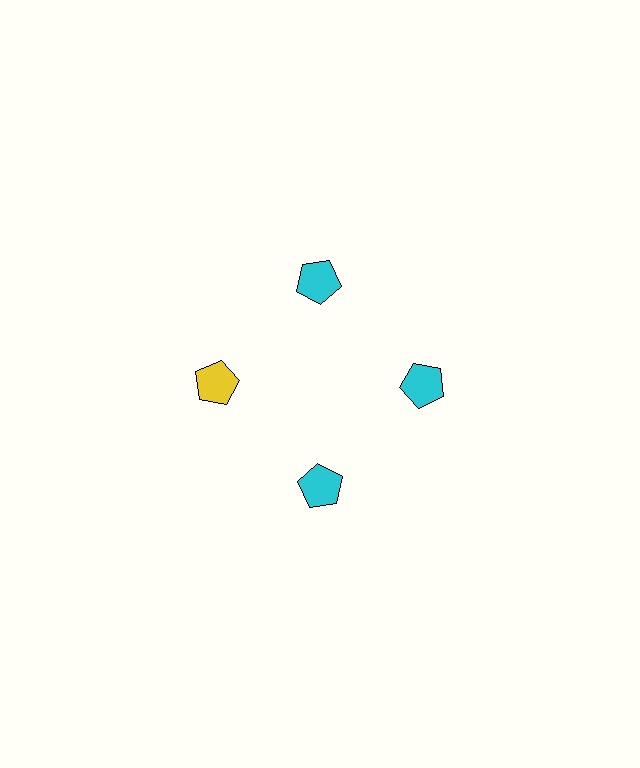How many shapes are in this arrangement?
There are 4 shapes arranged in a ring pattern.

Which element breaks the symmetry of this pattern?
The yellow pentagon at roughly the 9 o'clock position breaks the symmetry. All other shapes are cyan pentagons.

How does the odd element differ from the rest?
It has a different color: yellow instead of cyan.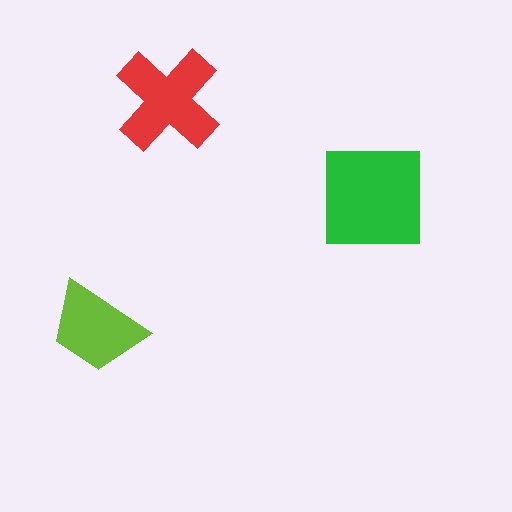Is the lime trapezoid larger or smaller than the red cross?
Smaller.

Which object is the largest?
The green square.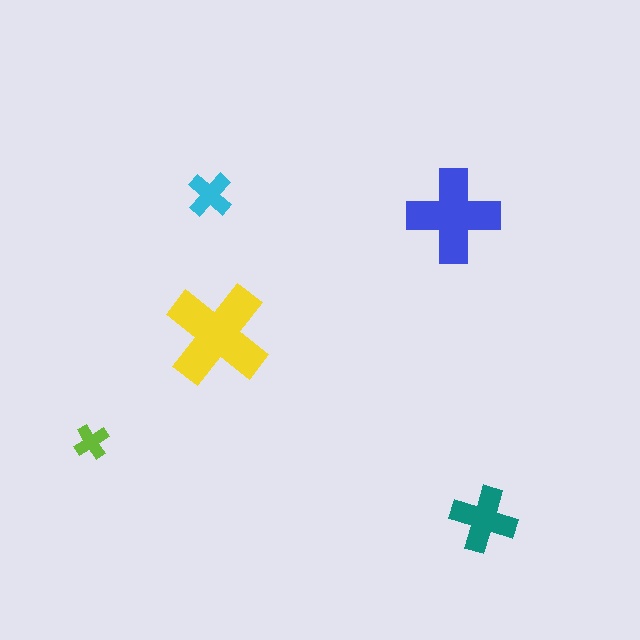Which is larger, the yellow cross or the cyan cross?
The yellow one.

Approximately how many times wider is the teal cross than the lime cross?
About 2 times wider.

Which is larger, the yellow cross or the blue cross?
The yellow one.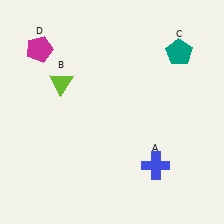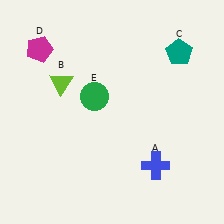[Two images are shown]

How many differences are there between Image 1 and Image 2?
There is 1 difference between the two images.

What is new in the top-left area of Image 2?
A green circle (E) was added in the top-left area of Image 2.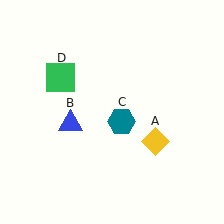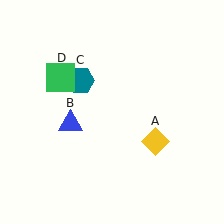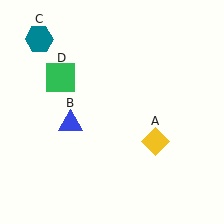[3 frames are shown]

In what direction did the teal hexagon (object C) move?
The teal hexagon (object C) moved up and to the left.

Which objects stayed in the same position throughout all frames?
Yellow diamond (object A) and blue triangle (object B) and green square (object D) remained stationary.